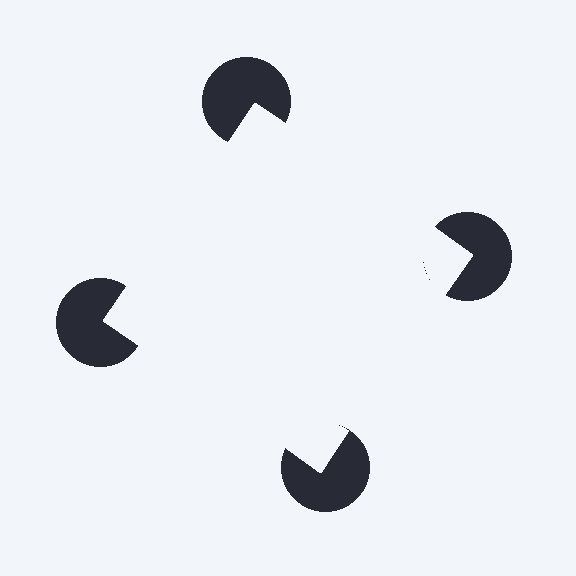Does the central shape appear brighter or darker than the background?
It typically appears slightly brighter than the background, even though no actual brightness change is drawn.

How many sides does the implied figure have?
4 sides.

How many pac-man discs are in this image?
There are 4 — one at each vertex of the illusory square.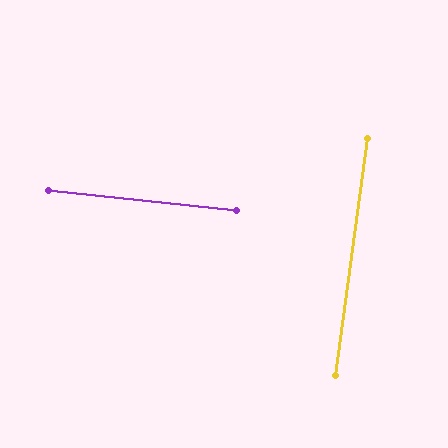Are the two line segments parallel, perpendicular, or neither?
Perpendicular — they meet at approximately 88°.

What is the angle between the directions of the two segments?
Approximately 88 degrees.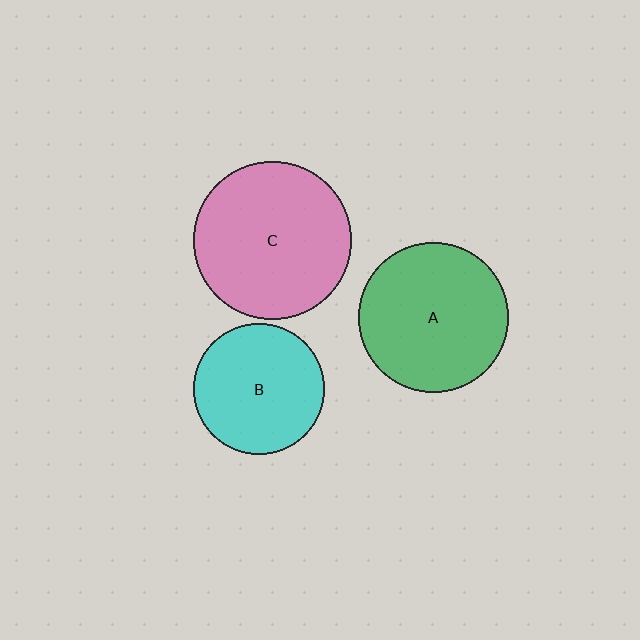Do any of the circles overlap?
No, none of the circles overlap.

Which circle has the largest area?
Circle C (pink).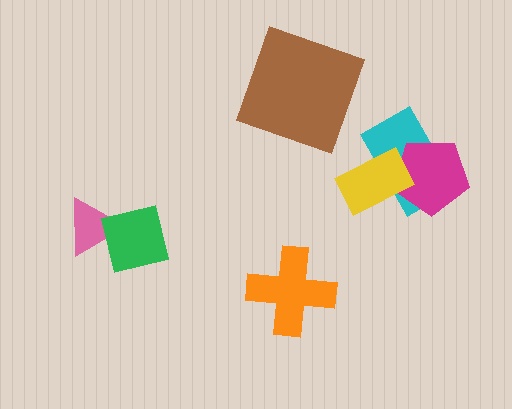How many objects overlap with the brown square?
0 objects overlap with the brown square.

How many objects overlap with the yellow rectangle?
2 objects overlap with the yellow rectangle.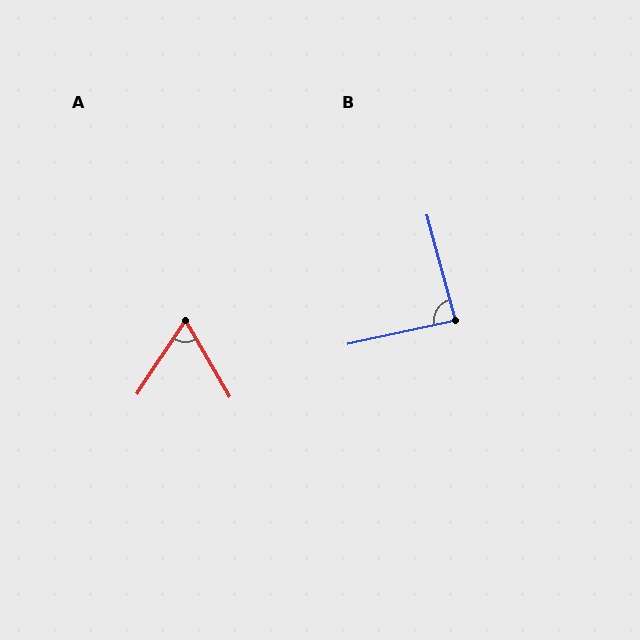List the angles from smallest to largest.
A (63°), B (87°).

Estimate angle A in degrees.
Approximately 63 degrees.